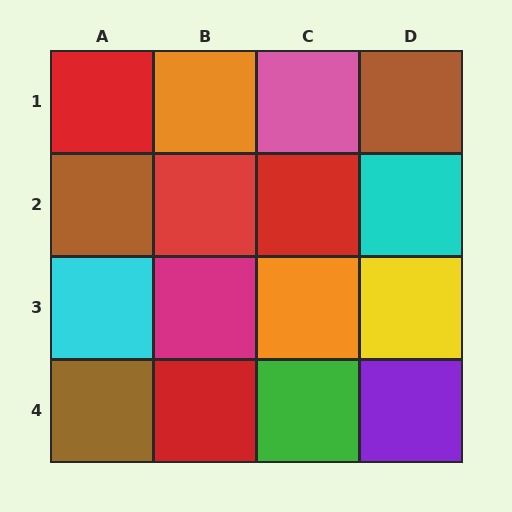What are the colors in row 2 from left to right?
Brown, red, red, cyan.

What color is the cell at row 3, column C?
Orange.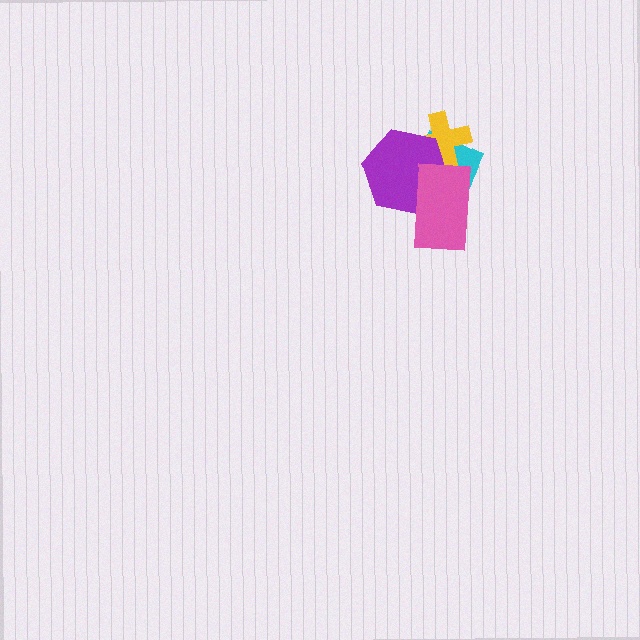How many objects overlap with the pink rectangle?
2 objects overlap with the pink rectangle.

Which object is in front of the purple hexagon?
The pink rectangle is in front of the purple hexagon.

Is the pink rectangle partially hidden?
No, no other shape covers it.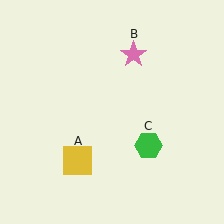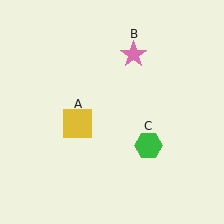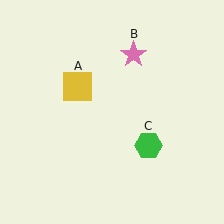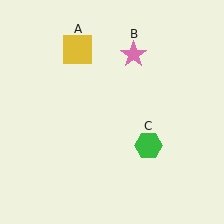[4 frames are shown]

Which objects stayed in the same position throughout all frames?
Pink star (object B) and green hexagon (object C) remained stationary.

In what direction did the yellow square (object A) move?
The yellow square (object A) moved up.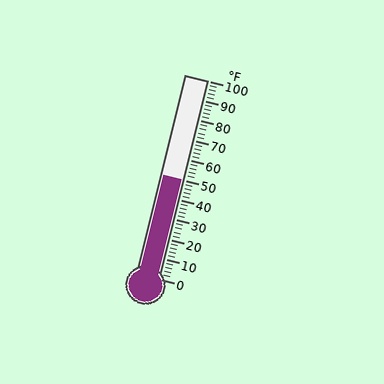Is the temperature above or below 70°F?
The temperature is below 70°F.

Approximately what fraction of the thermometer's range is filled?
The thermometer is filled to approximately 50% of its range.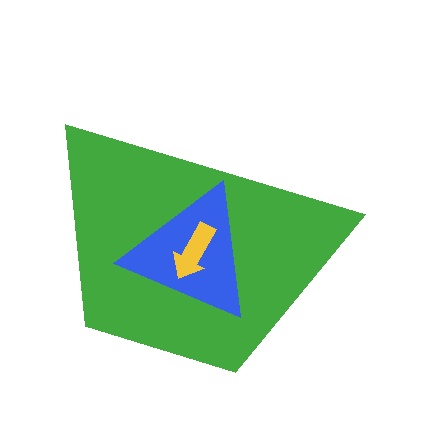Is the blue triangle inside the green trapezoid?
Yes.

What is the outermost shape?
The green trapezoid.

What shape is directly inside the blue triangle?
The yellow arrow.